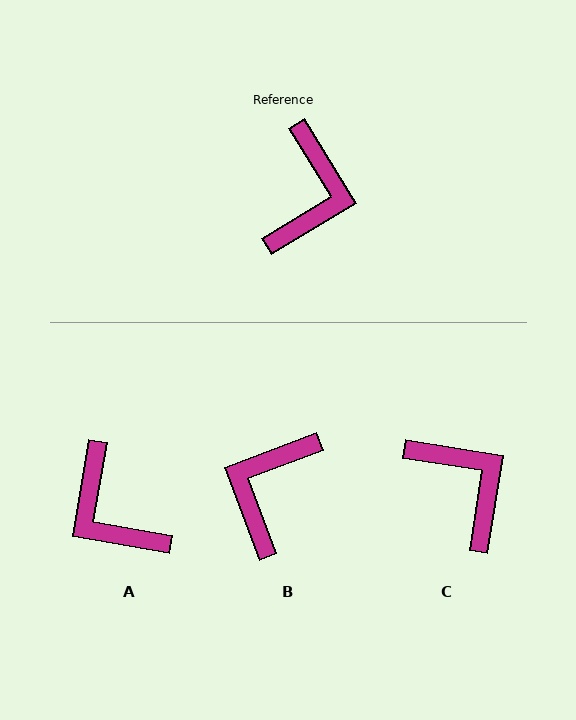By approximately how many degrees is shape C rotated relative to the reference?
Approximately 50 degrees counter-clockwise.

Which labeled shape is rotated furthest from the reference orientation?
B, about 169 degrees away.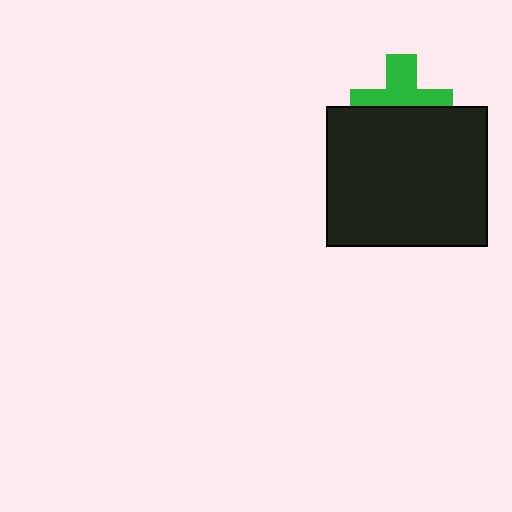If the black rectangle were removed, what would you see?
You would see the complete green cross.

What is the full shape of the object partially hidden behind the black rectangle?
The partially hidden object is a green cross.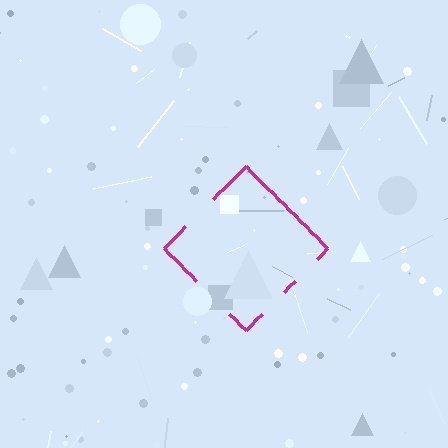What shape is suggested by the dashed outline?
The dashed outline suggests a diamond.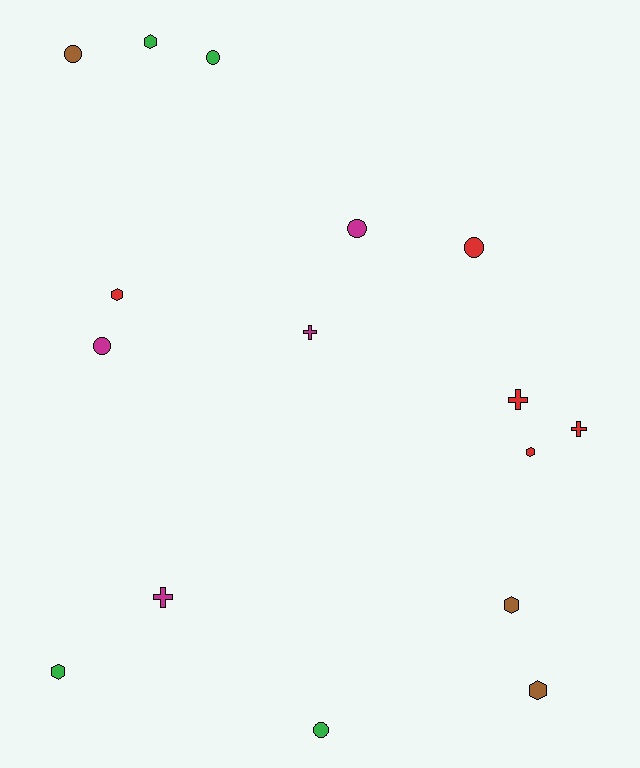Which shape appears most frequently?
Hexagon, with 6 objects.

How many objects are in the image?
There are 16 objects.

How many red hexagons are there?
There are 2 red hexagons.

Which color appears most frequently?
Red, with 5 objects.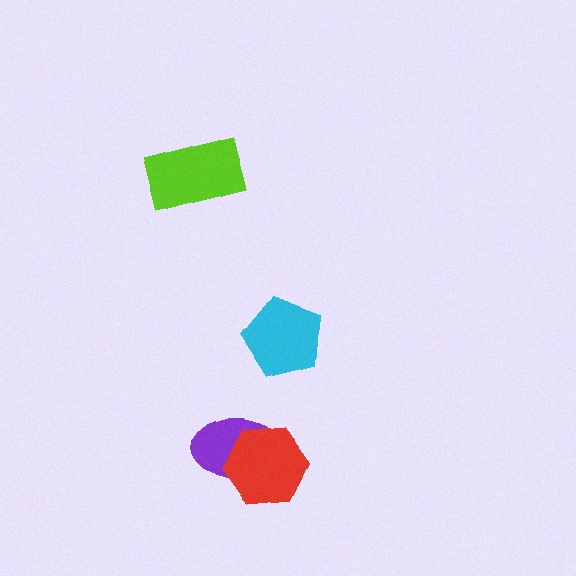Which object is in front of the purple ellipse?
The red hexagon is in front of the purple ellipse.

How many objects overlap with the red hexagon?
1 object overlaps with the red hexagon.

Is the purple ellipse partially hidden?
Yes, it is partially covered by another shape.